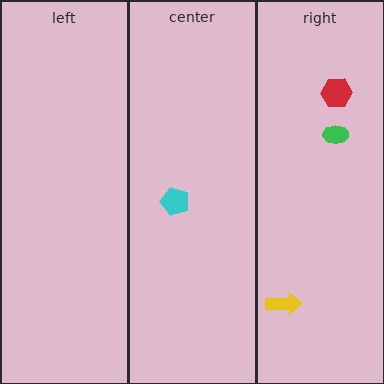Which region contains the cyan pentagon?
The center region.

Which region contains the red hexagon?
The right region.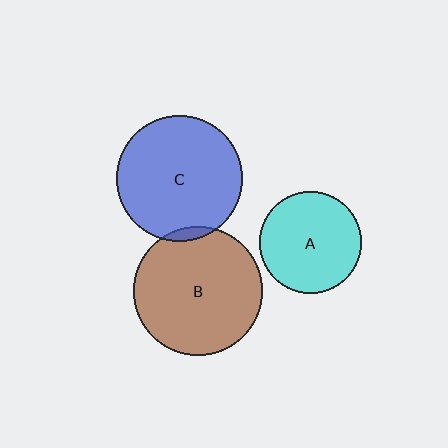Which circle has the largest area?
Circle B (brown).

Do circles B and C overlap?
Yes.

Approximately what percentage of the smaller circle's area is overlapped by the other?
Approximately 5%.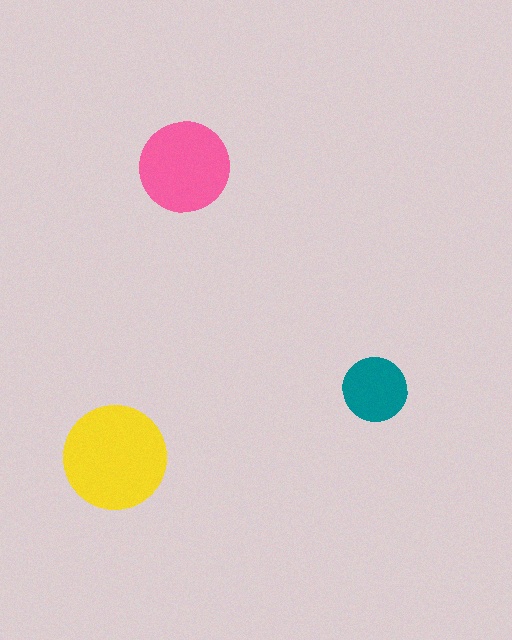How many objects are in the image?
There are 3 objects in the image.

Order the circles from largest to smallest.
the yellow one, the pink one, the teal one.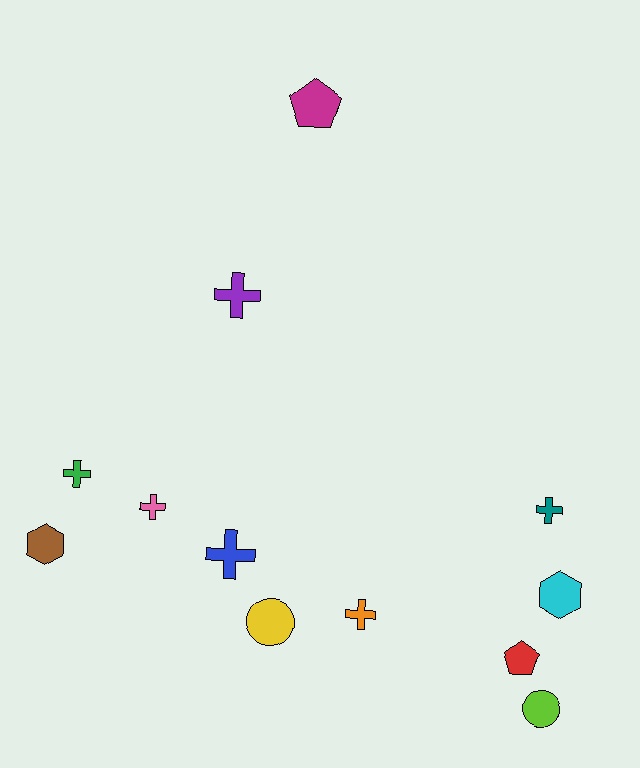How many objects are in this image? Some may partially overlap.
There are 12 objects.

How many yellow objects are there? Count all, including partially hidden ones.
There is 1 yellow object.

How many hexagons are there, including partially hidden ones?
There are 2 hexagons.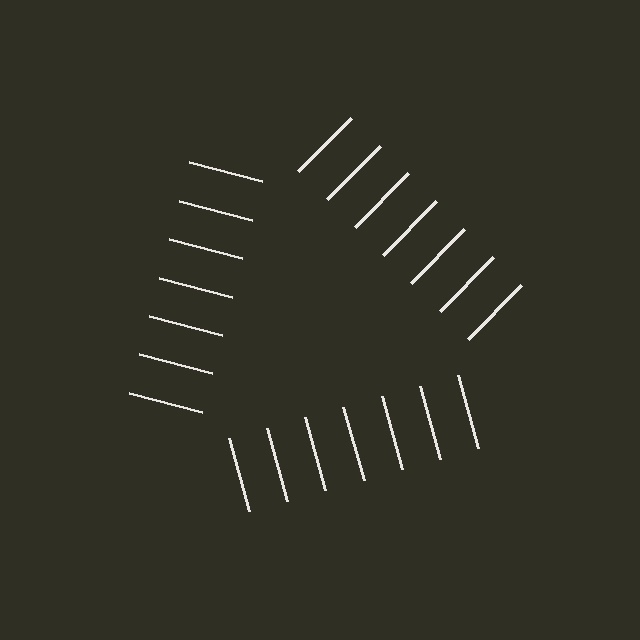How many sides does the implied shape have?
3 sides — the line-ends trace a triangle.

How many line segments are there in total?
21 — 7 along each of the 3 edges.